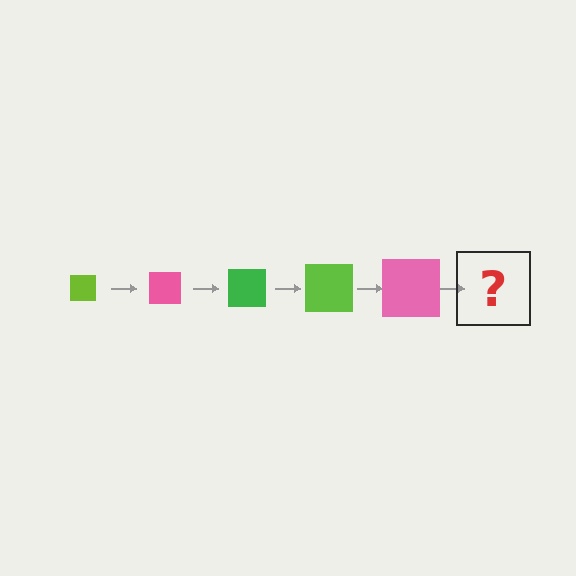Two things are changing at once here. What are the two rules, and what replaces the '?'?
The two rules are that the square grows larger each step and the color cycles through lime, pink, and green. The '?' should be a green square, larger than the previous one.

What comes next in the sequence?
The next element should be a green square, larger than the previous one.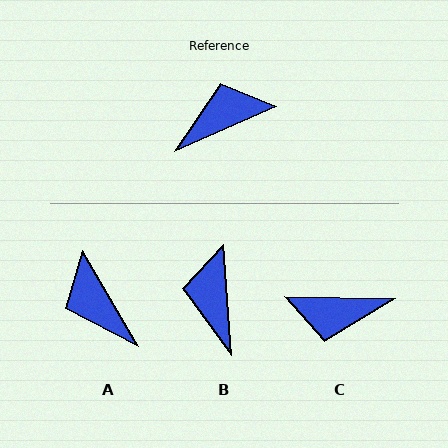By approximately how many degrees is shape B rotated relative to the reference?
Approximately 70 degrees counter-clockwise.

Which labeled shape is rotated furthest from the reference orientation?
C, about 155 degrees away.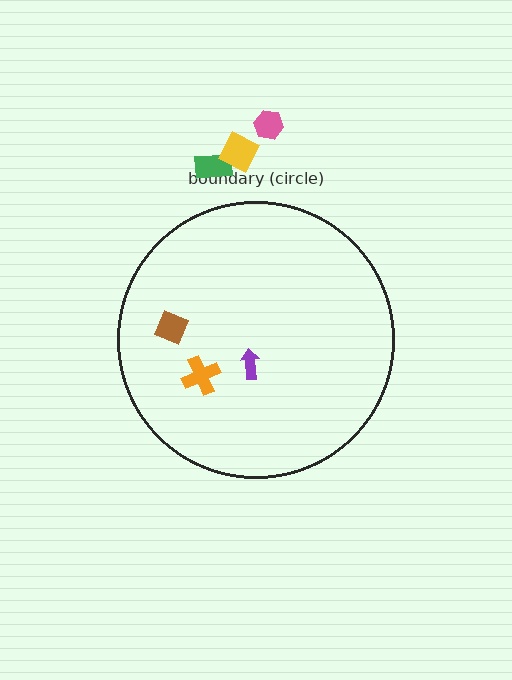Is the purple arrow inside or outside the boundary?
Inside.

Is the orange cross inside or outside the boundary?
Inside.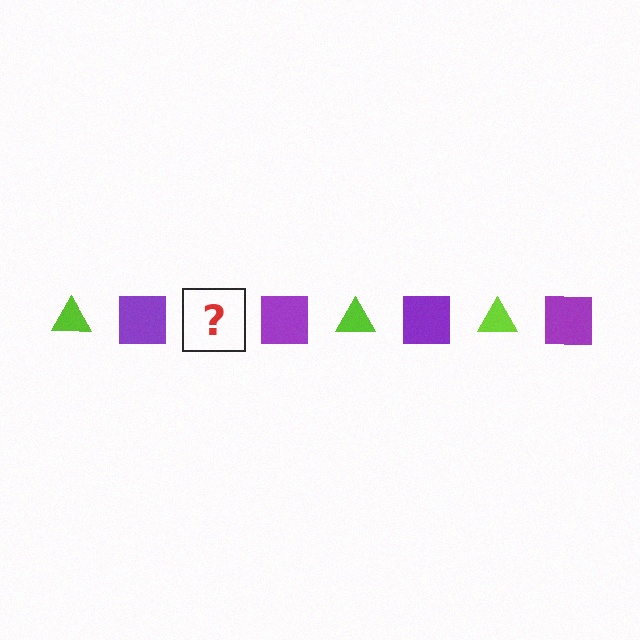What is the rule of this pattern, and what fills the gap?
The rule is that the pattern alternates between lime triangle and purple square. The gap should be filled with a lime triangle.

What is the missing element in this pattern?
The missing element is a lime triangle.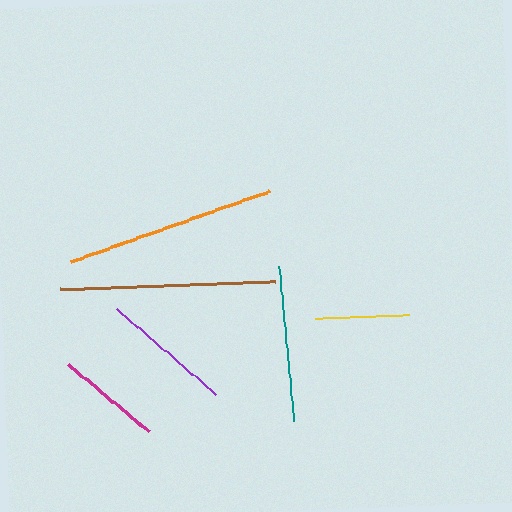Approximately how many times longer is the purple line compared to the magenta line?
The purple line is approximately 1.2 times the length of the magenta line.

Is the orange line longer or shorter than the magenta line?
The orange line is longer than the magenta line.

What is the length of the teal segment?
The teal segment is approximately 156 pixels long.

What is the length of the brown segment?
The brown segment is approximately 215 pixels long.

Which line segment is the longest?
The brown line is the longest at approximately 215 pixels.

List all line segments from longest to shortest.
From longest to shortest: brown, orange, teal, purple, magenta, yellow.